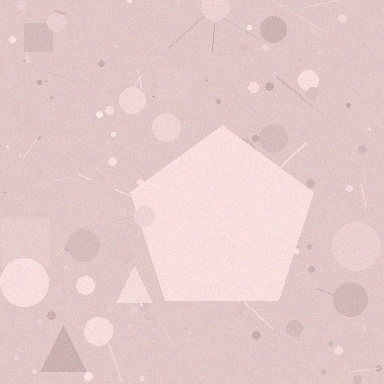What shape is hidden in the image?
A pentagon is hidden in the image.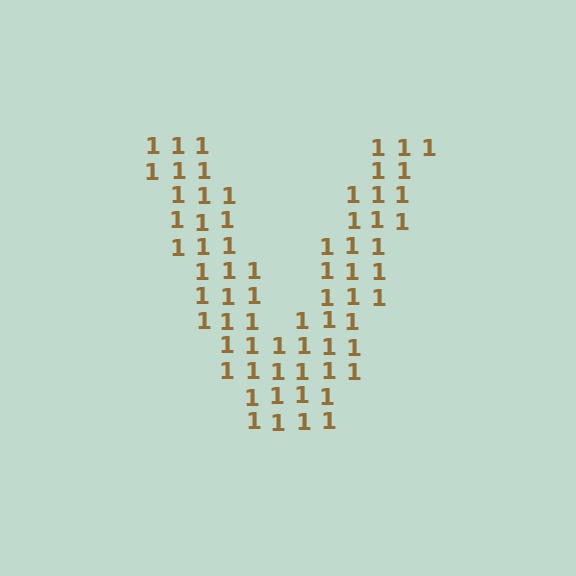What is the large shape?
The large shape is the letter V.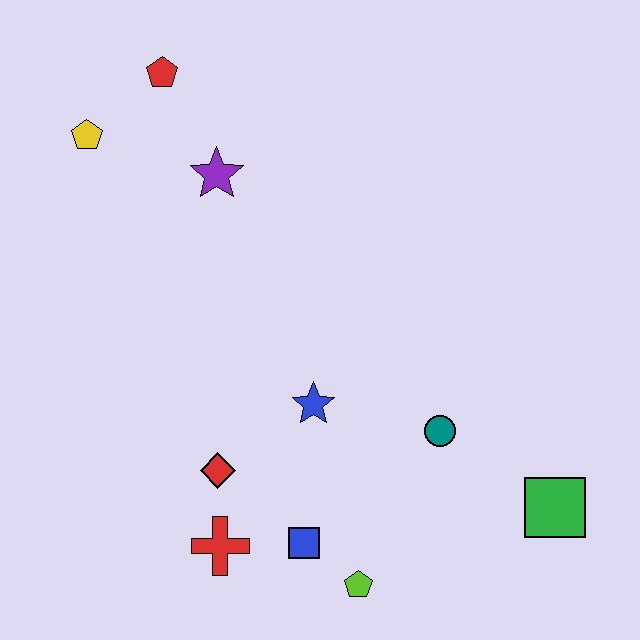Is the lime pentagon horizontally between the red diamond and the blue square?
No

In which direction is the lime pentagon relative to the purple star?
The lime pentagon is below the purple star.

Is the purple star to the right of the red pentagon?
Yes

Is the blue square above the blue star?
No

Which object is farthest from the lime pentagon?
The red pentagon is farthest from the lime pentagon.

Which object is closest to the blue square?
The lime pentagon is closest to the blue square.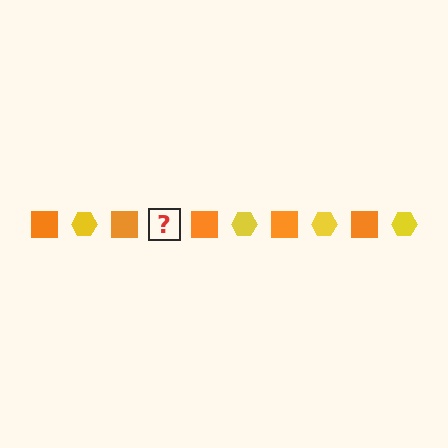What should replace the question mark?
The question mark should be replaced with a yellow hexagon.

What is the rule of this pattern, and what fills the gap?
The rule is that the pattern alternates between orange square and yellow hexagon. The gap should be filled with a yellow hexagon.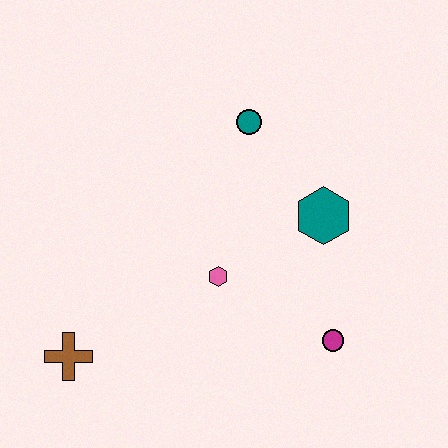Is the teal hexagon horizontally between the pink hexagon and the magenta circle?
Yes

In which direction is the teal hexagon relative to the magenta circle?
The teal hexagon is above the magenta circle.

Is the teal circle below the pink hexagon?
No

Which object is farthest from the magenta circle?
The brown cross is farthest from the magenta circle.